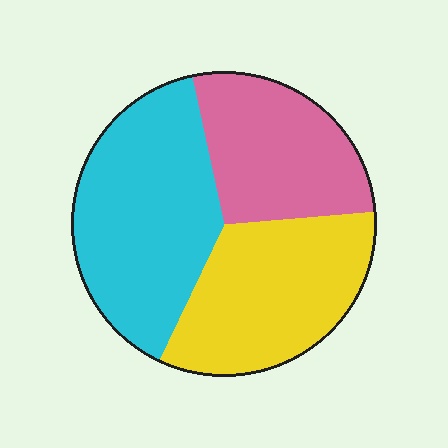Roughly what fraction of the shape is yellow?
Yellow takes up between a quarter and a half of the shape.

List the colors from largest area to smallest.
From largest to smallest: cyan, yellow, pink.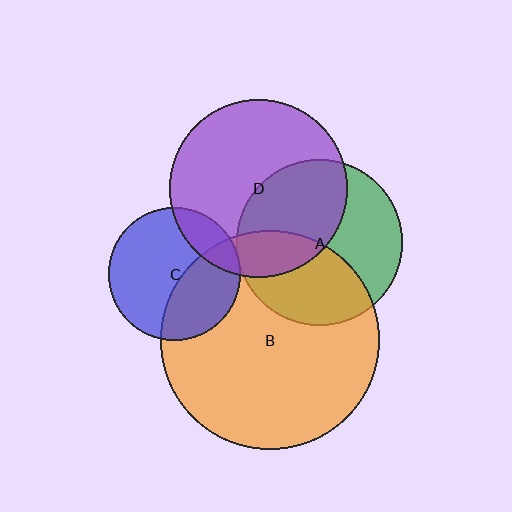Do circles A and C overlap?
Yes.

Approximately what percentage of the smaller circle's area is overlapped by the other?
Approximately 5%.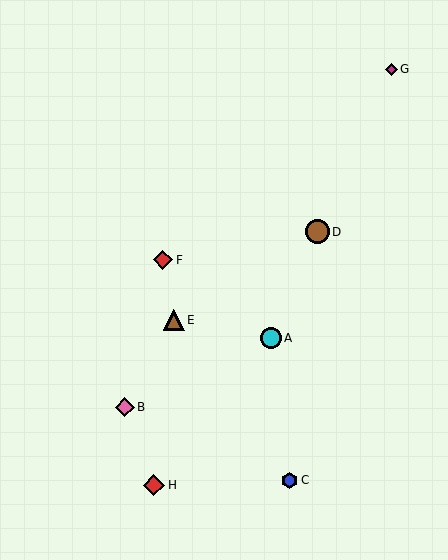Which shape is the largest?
The brown circle (labeled D) is the largest.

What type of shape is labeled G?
Shape G is a magenta diamond.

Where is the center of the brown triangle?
The center of the brown triangle is at (174, 320).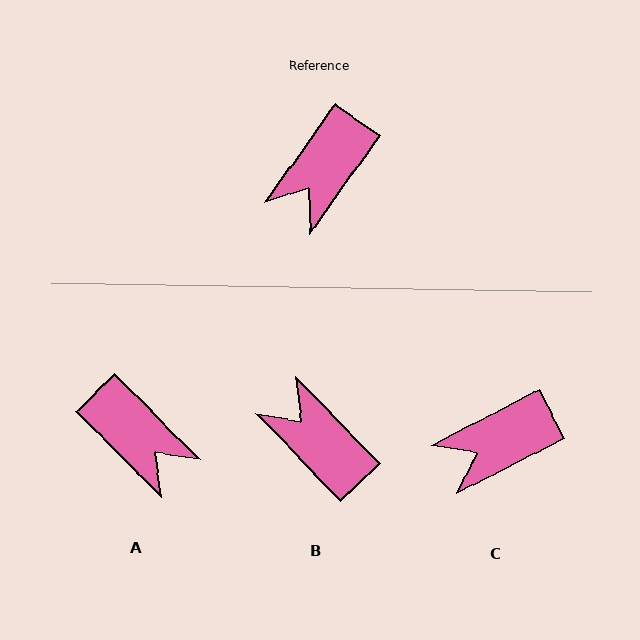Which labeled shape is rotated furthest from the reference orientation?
B, about 101 degrees away.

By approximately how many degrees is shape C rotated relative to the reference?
Approximately 27 degrees clockwise.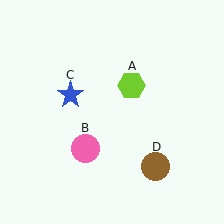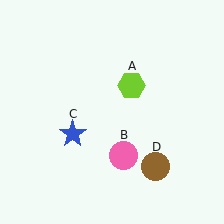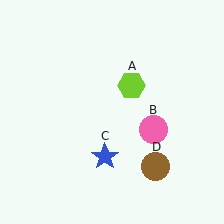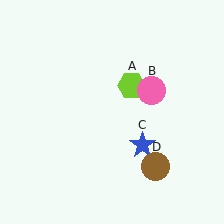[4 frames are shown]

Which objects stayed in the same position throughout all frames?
Lime hexagon (object A) and brown circle (object D) remained stationary.